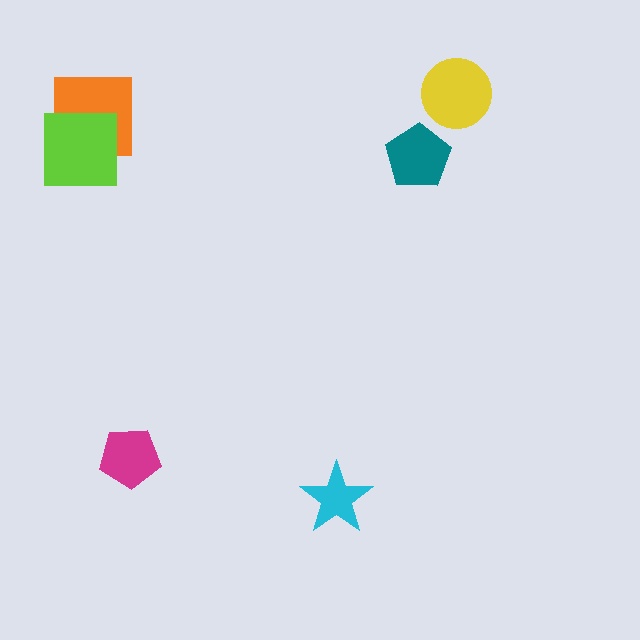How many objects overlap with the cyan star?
0 objects overlap with the cyan star.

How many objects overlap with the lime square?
1 object overlaps with the lime square.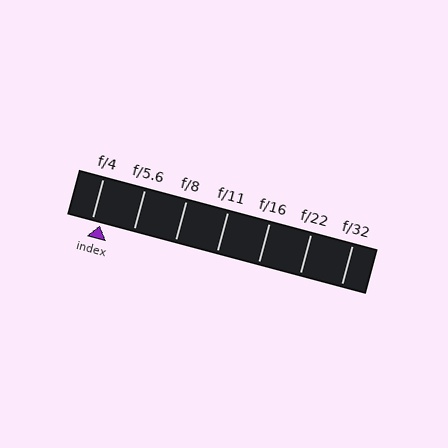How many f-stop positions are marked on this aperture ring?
There are 7 f-stop positions marked.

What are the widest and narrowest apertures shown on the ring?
The widest aperture shown is f/4 and the narrowest is f/32.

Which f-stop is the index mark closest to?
The index mark is closest to f/4.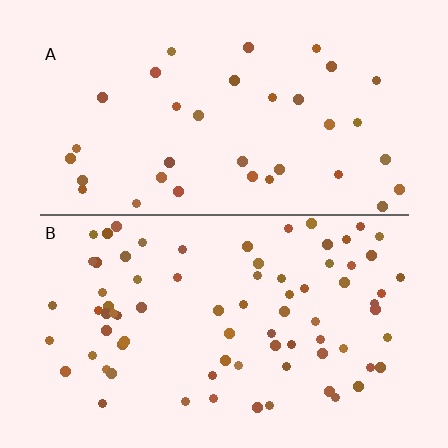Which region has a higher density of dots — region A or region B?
B (the bottom).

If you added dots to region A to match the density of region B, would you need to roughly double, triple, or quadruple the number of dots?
Approximately double.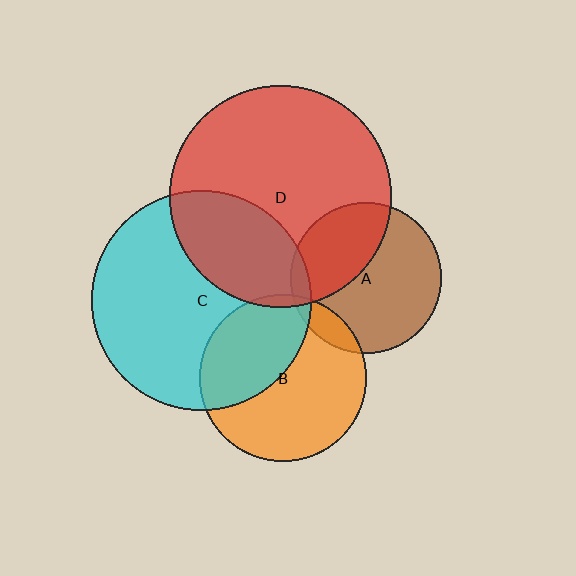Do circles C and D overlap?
Yes.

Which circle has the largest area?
Circle D (red).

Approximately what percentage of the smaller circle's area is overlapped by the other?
Approximately 30%.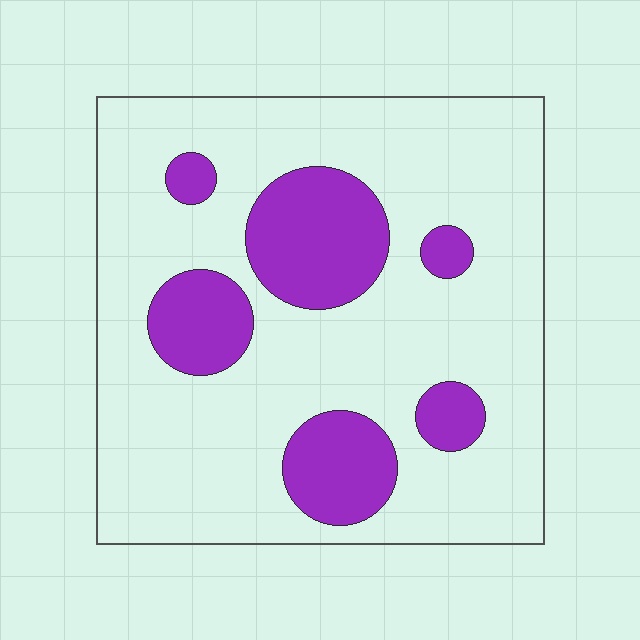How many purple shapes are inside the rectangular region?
6.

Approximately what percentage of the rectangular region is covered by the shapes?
Approximately 20%.